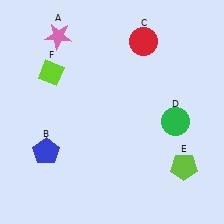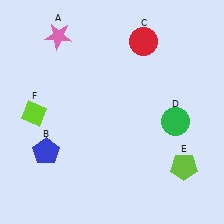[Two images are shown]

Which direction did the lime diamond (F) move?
The lime diamond (F) moved down.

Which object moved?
The lime diamond (F) moved down.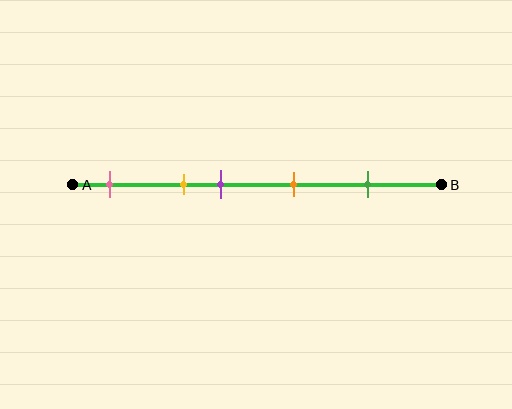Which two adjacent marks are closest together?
The yellow and purple marks are the closest adjacent pair.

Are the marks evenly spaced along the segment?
No, the marks are not evenly spaced.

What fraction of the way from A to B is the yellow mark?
The yellow mark is approximately 30% (0.3) of the way from A to B.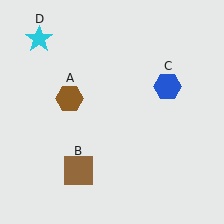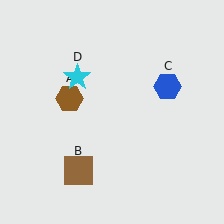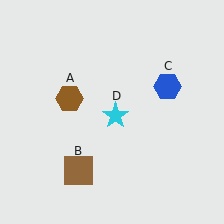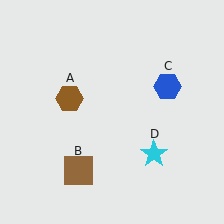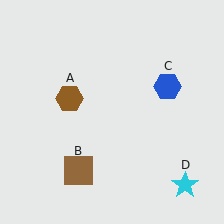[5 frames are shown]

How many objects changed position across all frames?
1 object changed position: cyan star (object D).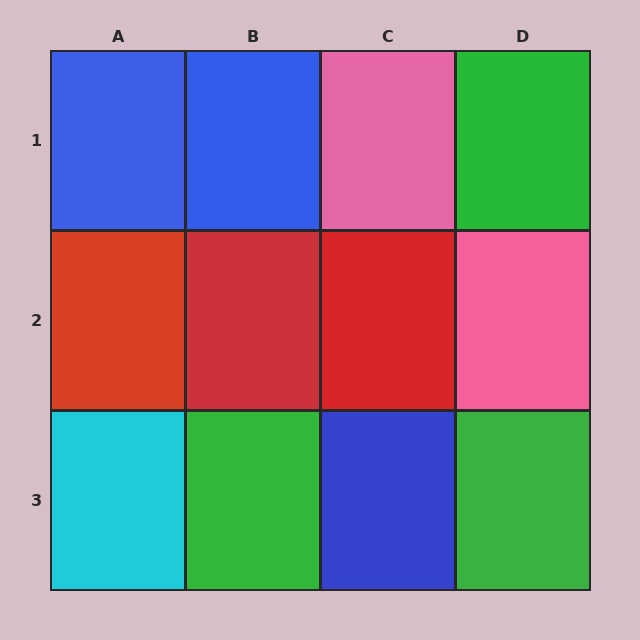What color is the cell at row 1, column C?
Pink.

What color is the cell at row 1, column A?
Blue.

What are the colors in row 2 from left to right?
Red, red, red, pink.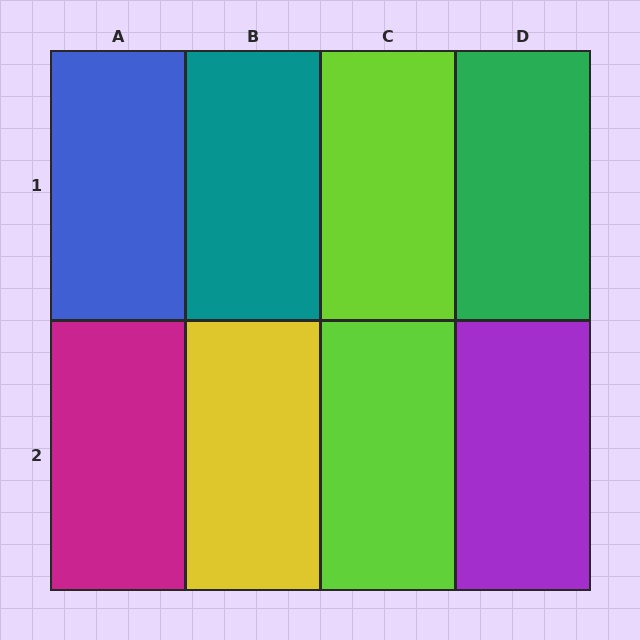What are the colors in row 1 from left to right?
Blue, teal, lime, green.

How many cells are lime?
2 cells are lime.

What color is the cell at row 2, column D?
Purple.